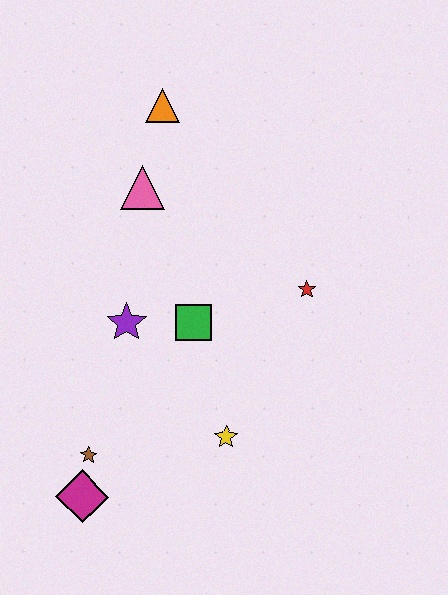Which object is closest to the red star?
The green square is closest to the red star.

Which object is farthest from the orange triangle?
The magenta diamond is farthest from the orange triangle.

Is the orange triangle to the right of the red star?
No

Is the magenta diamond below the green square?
Yes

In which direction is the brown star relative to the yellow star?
The brown star is to the left of the yellow star.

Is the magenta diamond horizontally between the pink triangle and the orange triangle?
No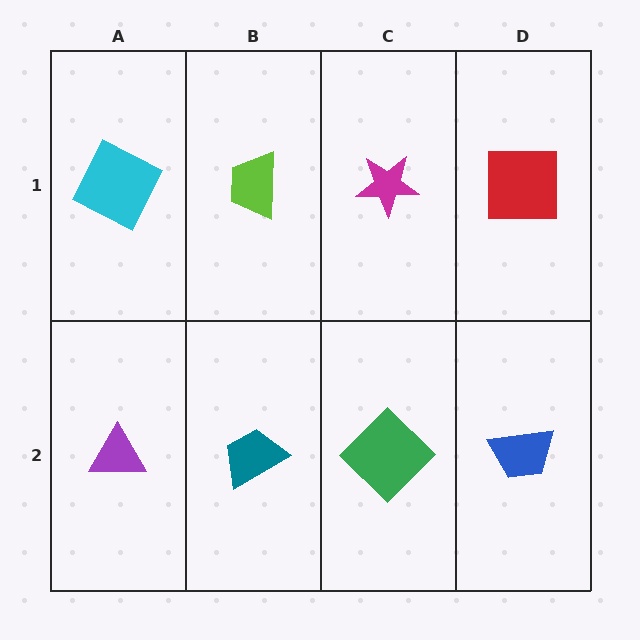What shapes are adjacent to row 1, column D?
A blue trapezoid (row 2, column D), a magenta star (row 1, column C).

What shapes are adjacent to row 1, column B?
A teal trapezoid (row 2, column B), a cyan square (row 1, column A), a magenta star (row 1, column C).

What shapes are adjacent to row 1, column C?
A green diamond (row 2, column C), a lime trapezoid (row 1, column B), a red square (row 1, column D).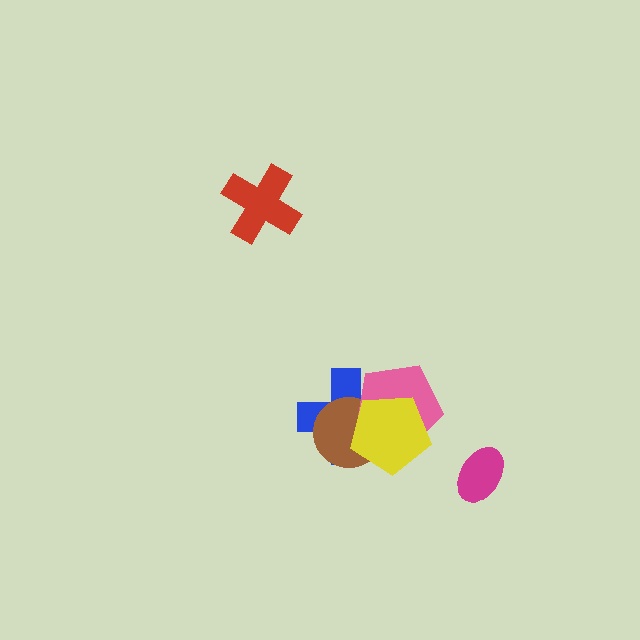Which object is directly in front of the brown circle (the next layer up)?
The pink pentagon is directly in front of the brown circle.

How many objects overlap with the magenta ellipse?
0 objects overlap with the magenta ellipse.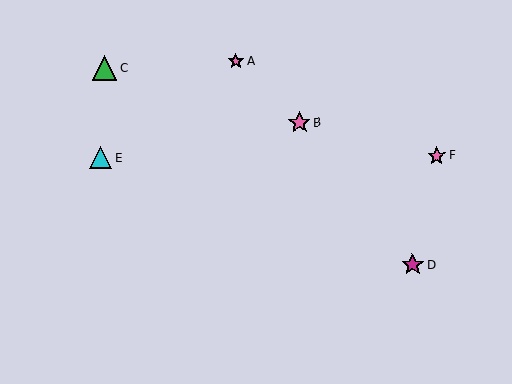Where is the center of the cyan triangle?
The center of the cyan triangle is at (100, 158).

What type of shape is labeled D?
Shape D is a magenta star.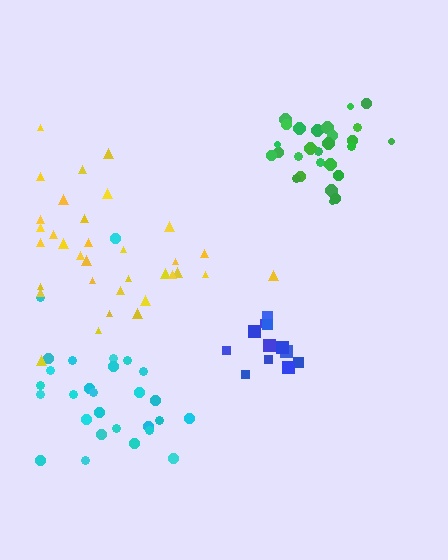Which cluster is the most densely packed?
Green.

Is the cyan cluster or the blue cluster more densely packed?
Blue.